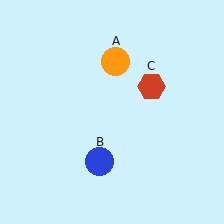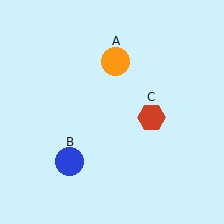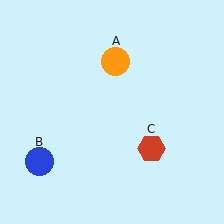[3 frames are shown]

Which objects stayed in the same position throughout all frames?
Orange circle (object A) remained stationary.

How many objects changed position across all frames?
2 objects changed position: blue circle (object B), red hexagon (object C).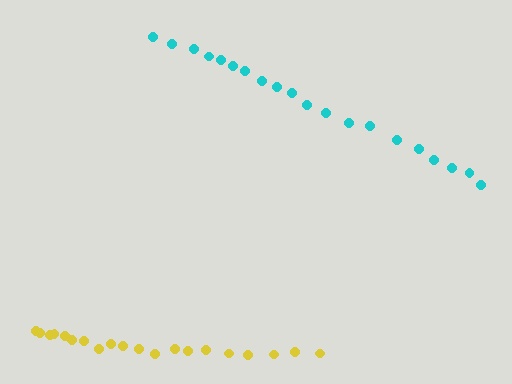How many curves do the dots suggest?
There are 2 distinct paths.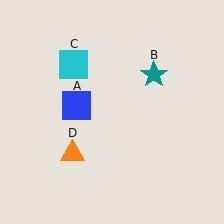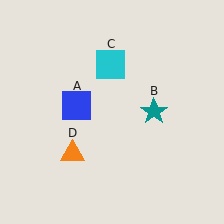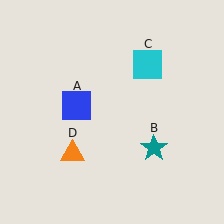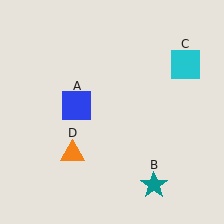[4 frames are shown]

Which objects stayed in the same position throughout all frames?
Blue square (object A) and orange triangle (object D) remained stationary.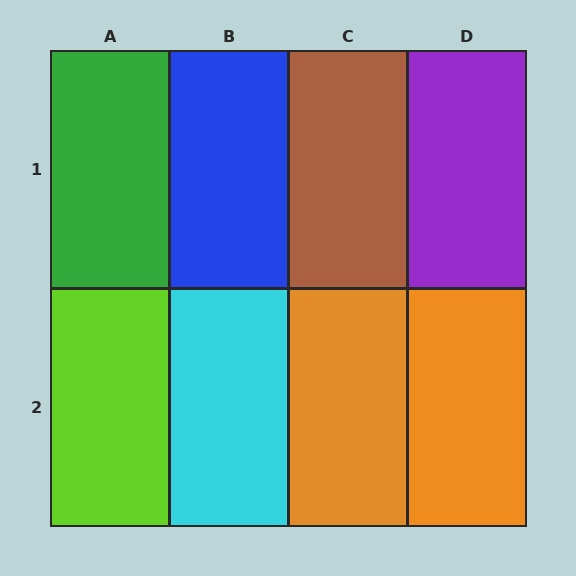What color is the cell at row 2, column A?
Lime.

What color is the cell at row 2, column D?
Orange.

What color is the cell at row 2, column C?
Orange.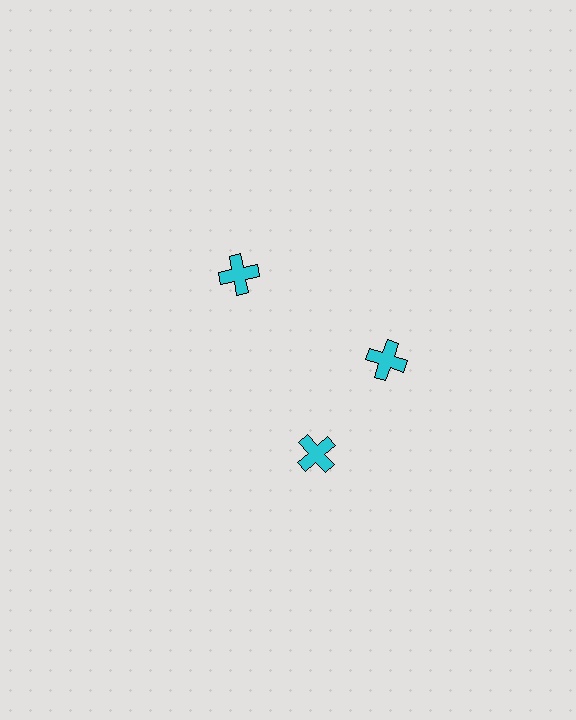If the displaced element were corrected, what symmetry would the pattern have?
It would have 3-fold rotational symmetry — the pattern would map onto itself every 120 degrees.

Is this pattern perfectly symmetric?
No. The 3 cyan crosses are arranged in a ring, but one element near the 7 o'clock position is rotated out of alignment along the ring, breaking the 3-fold rotational symmetry.